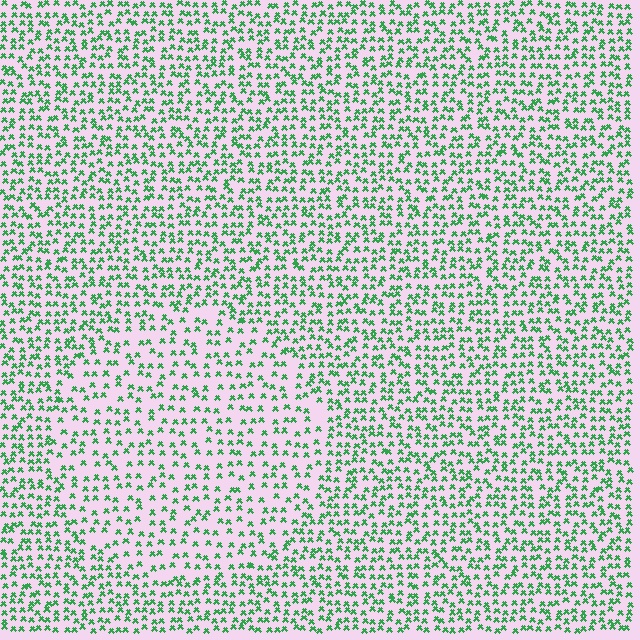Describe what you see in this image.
The image contains small green elements arranged at two different densities. A circle-shaped region is visible where the elements are less densely packed than the surrounding area.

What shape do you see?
I see a circle.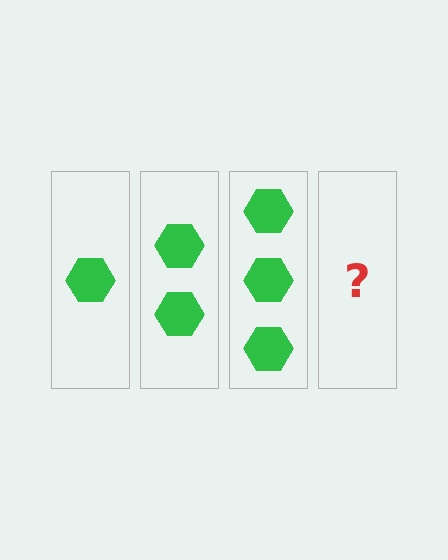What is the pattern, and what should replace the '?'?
The pattern is that each step adds one more hexagon. The '?' should be 4 hexagons.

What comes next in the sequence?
The next element should be 4 hexagons.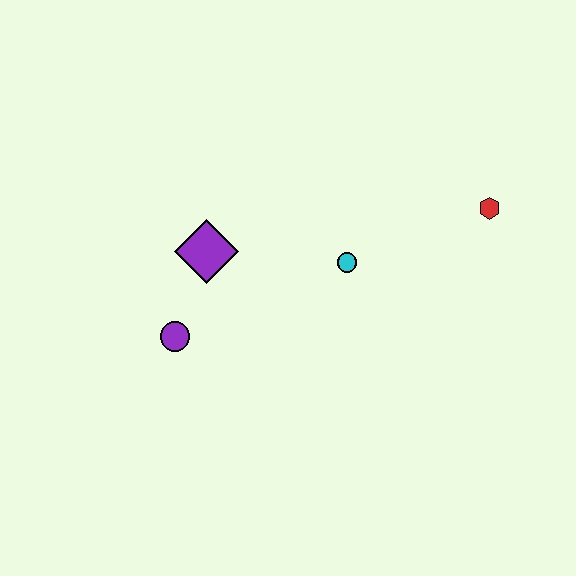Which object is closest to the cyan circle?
The purple diamond is closest to the cyan circle.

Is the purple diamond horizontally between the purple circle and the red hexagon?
Yes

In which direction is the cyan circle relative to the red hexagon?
The cyan circle is to the left of the red hexagon.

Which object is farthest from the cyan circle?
The purple circle is farthest from the cyan circle.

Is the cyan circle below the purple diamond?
Yes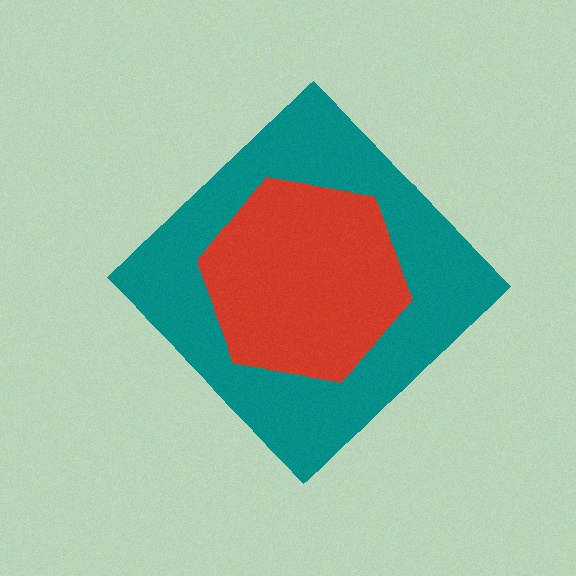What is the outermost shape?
The teal diamond.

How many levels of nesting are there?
2.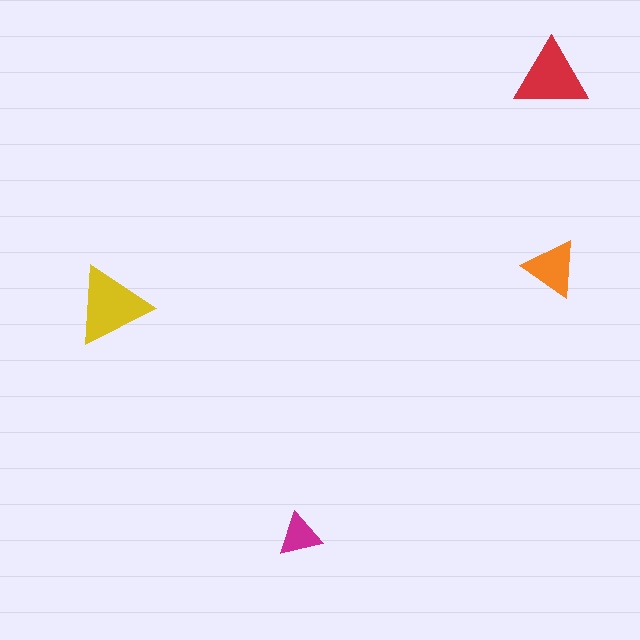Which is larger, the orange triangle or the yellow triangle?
The yellow one.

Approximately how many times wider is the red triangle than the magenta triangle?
About 1.5 times wider.